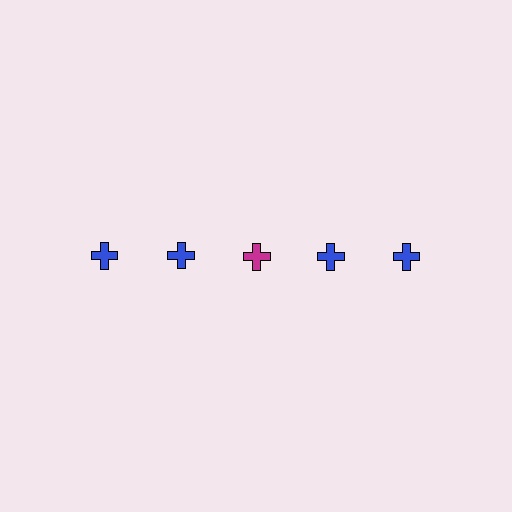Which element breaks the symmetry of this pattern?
The magenta cross in the top row, center column breaks the symmetry. All other shapes are blue crosses.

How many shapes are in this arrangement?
There are 5 shapes arranged in a grid pattern.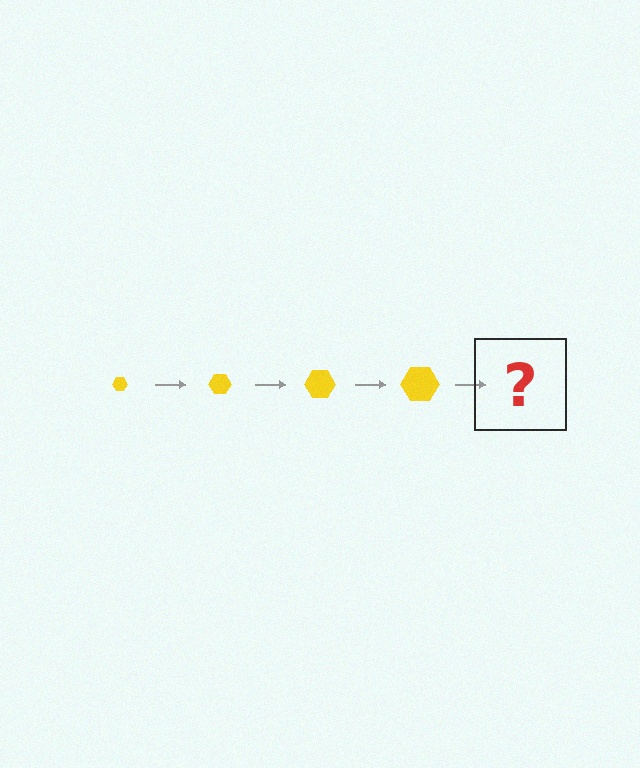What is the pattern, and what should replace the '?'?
The pattern is that the hexagon gets progressively larger each step. The '?' should be a yellow hexagon, larger than the previous one.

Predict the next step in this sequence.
The next step is a yellow hexagon, larger than the previous one.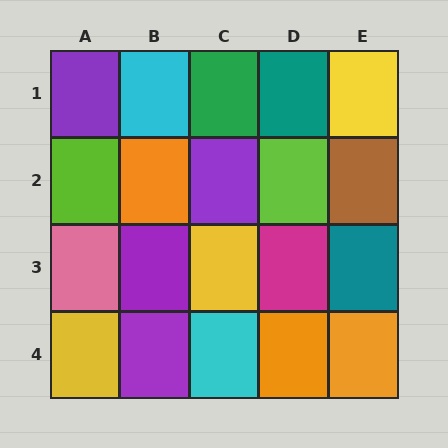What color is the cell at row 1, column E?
Yellow.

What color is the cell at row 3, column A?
Pink.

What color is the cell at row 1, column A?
Purple.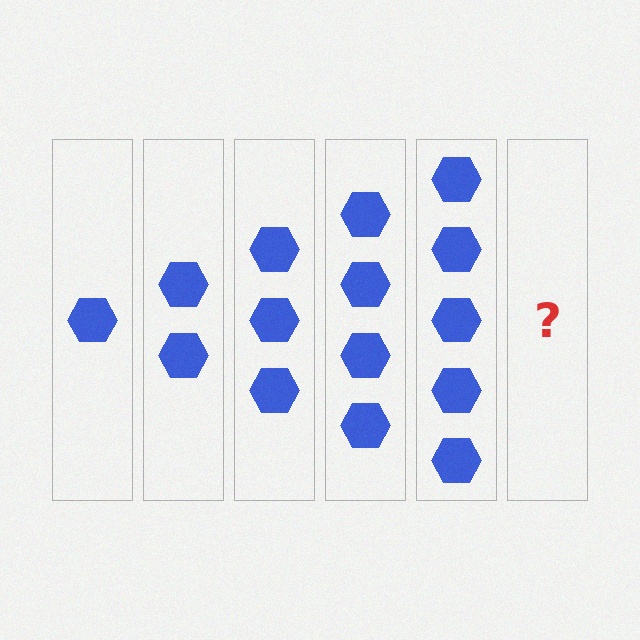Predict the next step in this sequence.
The next step is 6 hexagons.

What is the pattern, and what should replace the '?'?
The pattern is that each step adds one more hexagon. The '?' should be 6 hexagons.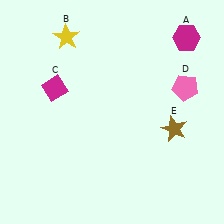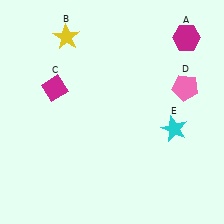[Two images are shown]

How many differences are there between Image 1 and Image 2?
There is 1 difference between the two images.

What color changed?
The star (E) changed from brown in Image 1 to cyan in Image 2.